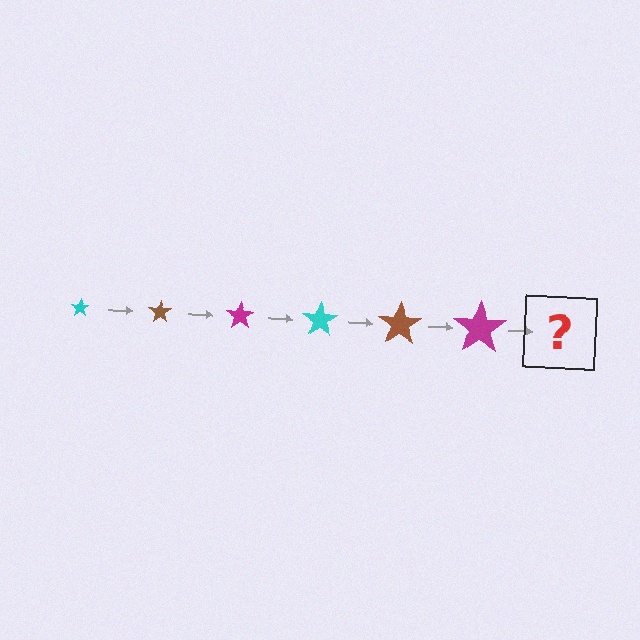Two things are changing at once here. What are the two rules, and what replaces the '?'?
The two rules are that the star grows larger each step and the color cycles through cyan, brown, and magenta. The '?' should be a cyan star, larger than the previous one.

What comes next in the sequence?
The next element should be a cyan star, larger than the previous one.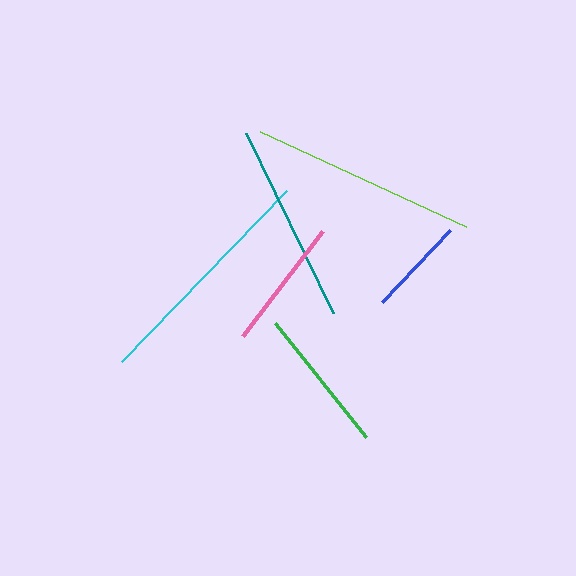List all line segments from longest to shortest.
From longest to shortest: cyan, lime, teal, green, pink, blue.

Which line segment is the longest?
The cyan line is the longest at approximately 237 pixels.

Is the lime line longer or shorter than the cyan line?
The cyan line is longer than the lime line.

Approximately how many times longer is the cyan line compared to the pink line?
The cyan line is approximately 1.8 times the length of the pink line.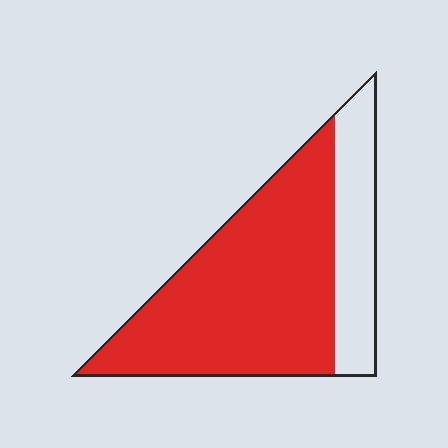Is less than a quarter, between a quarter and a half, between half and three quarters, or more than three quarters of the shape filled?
Between half and three quarters.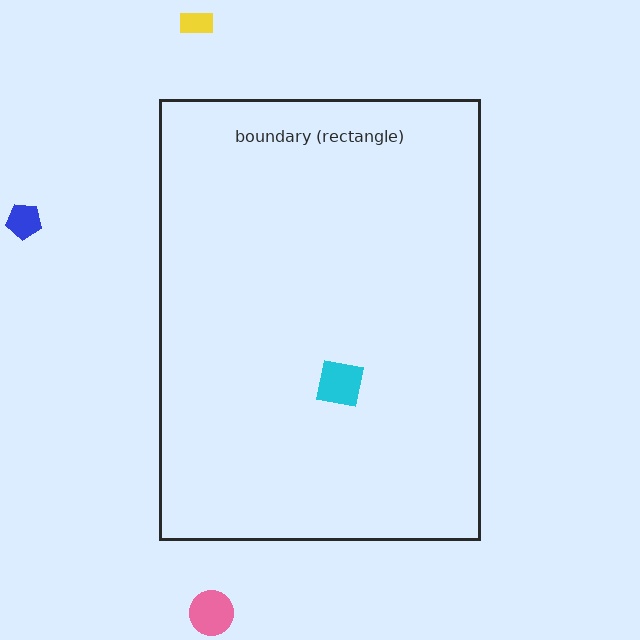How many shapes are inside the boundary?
1 inside, 3 outside.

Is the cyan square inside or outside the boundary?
Inside.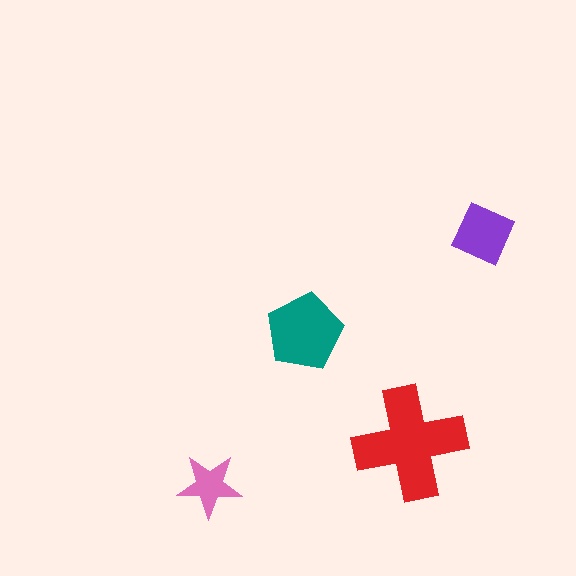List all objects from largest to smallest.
The red cross, the teal pentagon, the purple diamond, the pink star.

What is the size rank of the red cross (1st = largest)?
1st.